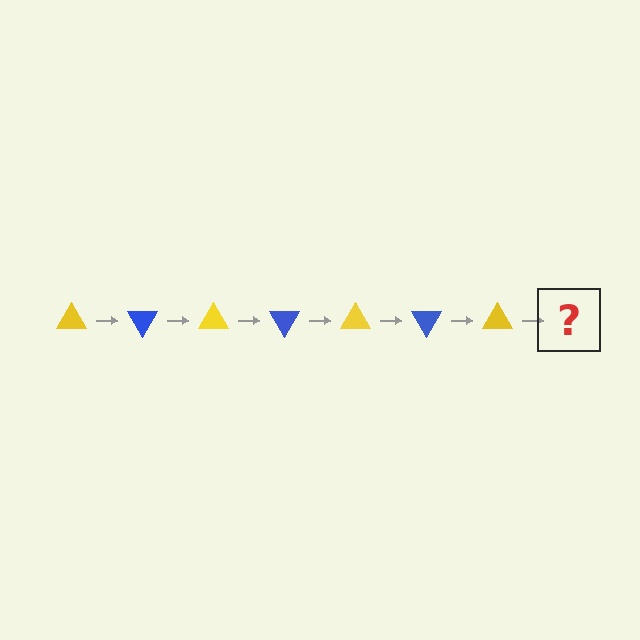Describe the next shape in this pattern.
It should be a blue triangle, rotated 420 degrees from the start.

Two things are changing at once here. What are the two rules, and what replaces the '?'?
The two rules are that it rotates 60 degrees each step and the color cycles through yellow and blue. The '?' should be a blue triangle, rotated 420 degrees from the start.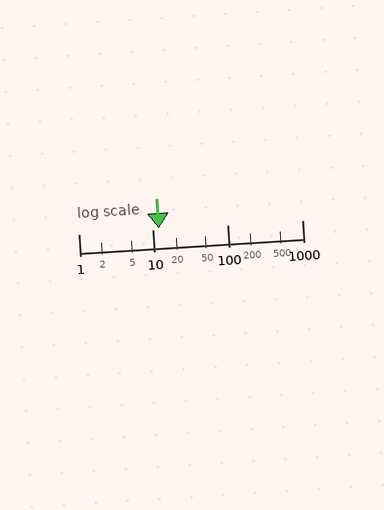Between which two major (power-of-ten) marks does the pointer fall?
The pointer is between 10 and 100.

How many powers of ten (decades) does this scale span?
The scale spans 3 decades, from 1 to 1000.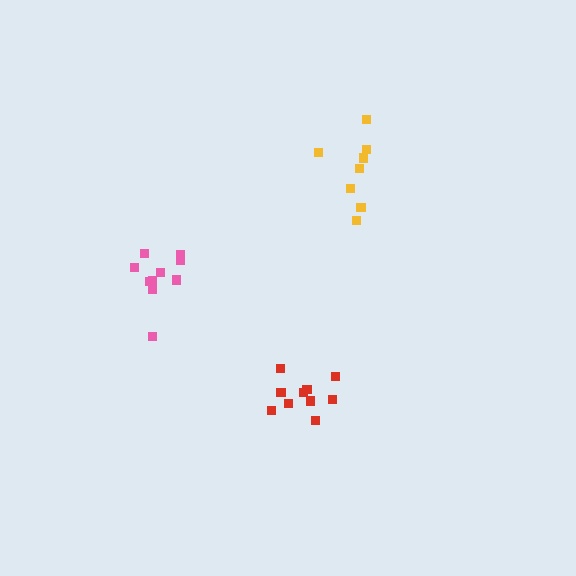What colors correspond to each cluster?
The clusters are colored: red, pink, yellow.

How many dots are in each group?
Group 1: 10 dots, Group 2: 10 dots, Group 3: 8 dots (28 total).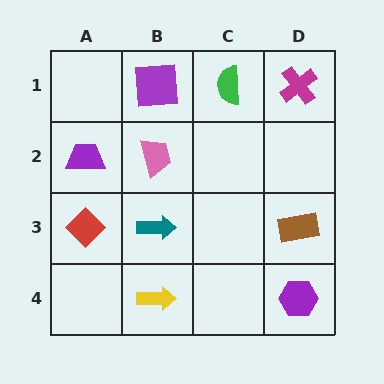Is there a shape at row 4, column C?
No, that cell is empty.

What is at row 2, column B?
A pink trapezoid.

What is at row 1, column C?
A green semicircle.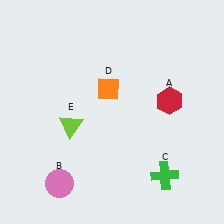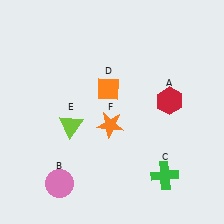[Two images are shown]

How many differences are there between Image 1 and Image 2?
There is 1 difference between the two images.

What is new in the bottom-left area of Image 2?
An orange star (F) was added in the bottom-left area of Image 2.